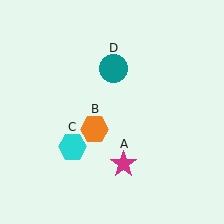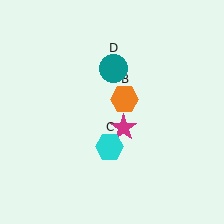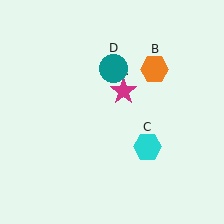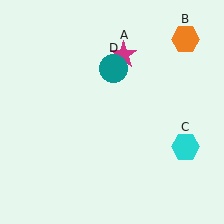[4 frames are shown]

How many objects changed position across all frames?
3 objects changed position: magenta star (object A), orange hexagon (object B), cyan hexagon (object C).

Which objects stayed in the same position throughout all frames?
Teal circle (object D) remained stationary.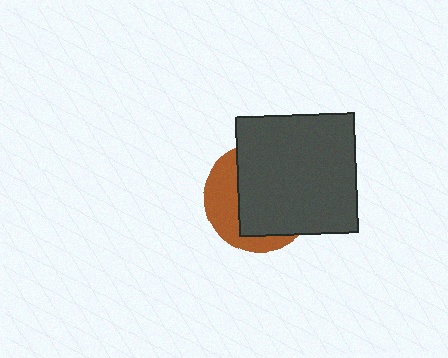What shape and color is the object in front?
The object in front is a dark gray square.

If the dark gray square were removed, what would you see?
You would see the complete brown circle.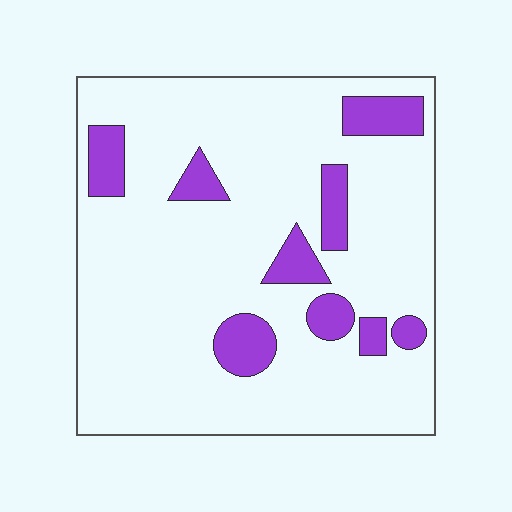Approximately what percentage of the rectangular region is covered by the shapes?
Approximately 15%.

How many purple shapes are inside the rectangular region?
9.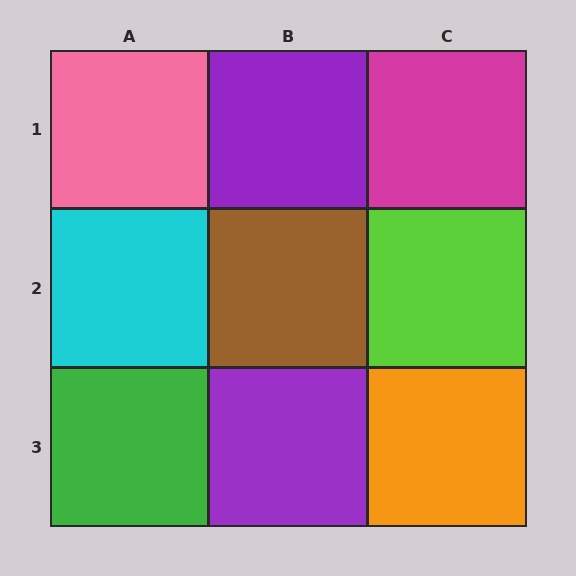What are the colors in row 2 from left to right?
Cyan, brown, lime.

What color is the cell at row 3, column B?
Purple.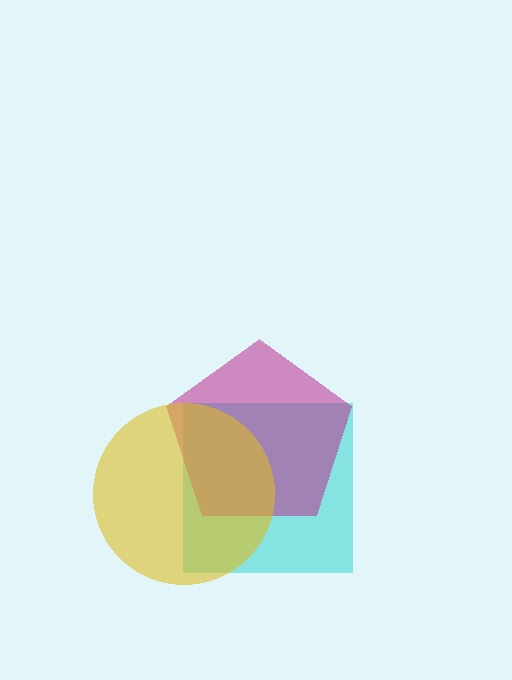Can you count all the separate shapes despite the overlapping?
Yes, there are 3 separate shapes.